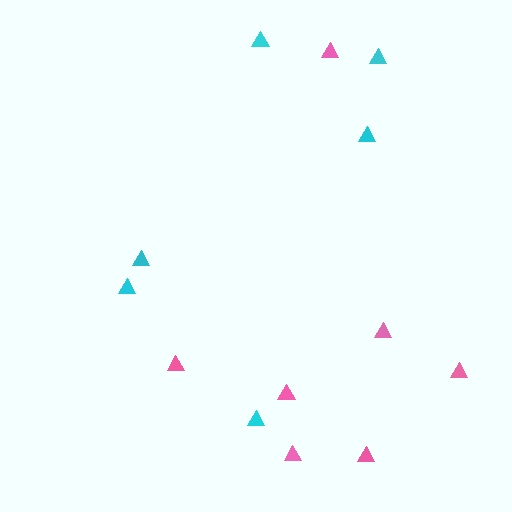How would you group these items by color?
There are 2 groups: one group of pink triangles (7) and one group of cyan triangles (6).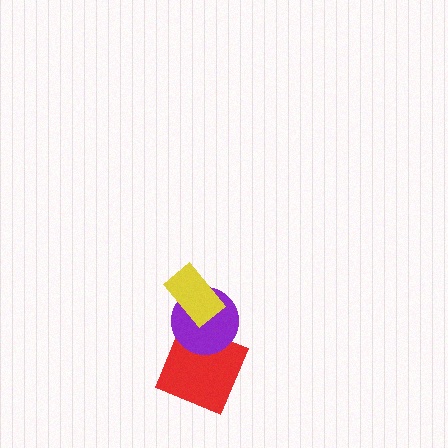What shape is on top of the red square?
The purple circle is on top of the red square.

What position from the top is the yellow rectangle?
The yellow rectangle is 1st from the top.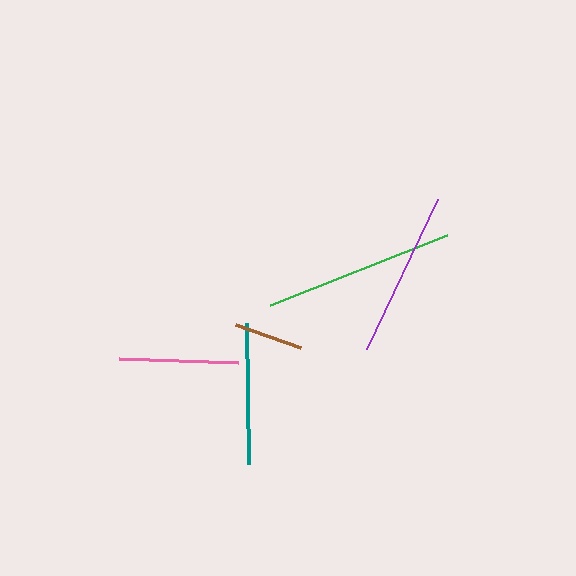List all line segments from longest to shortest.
From longest to shortest: green, purple, teal, pink, brown.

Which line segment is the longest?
The green line is the longest at approximately 190 pixels.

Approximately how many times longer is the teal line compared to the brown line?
The teal line is approximately 2.0 times the length of the brown line.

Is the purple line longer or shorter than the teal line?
The purple line is longer than the teal line.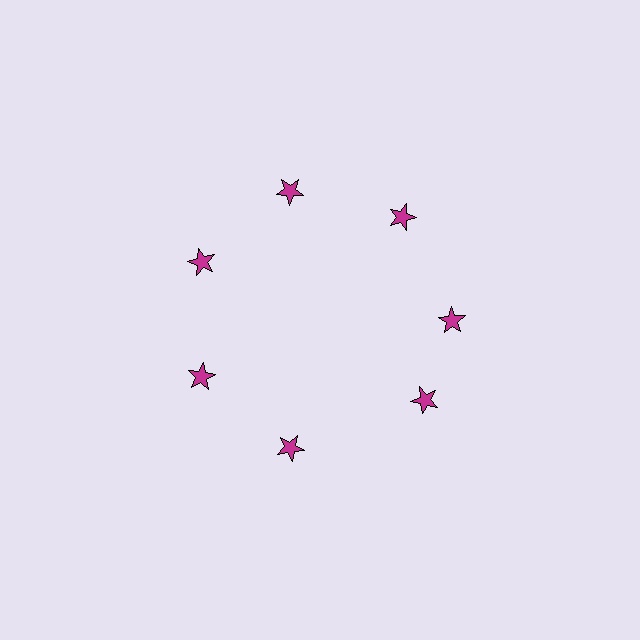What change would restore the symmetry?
The symmetry would be restored by rotating it back into even spacing with its neighbors so that all 7 stars sit at equal angles and equal distance from the center.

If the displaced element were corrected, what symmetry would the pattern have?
It would have 7-fold rotational symmetry — the pattern would map onto itself every 51 degrees.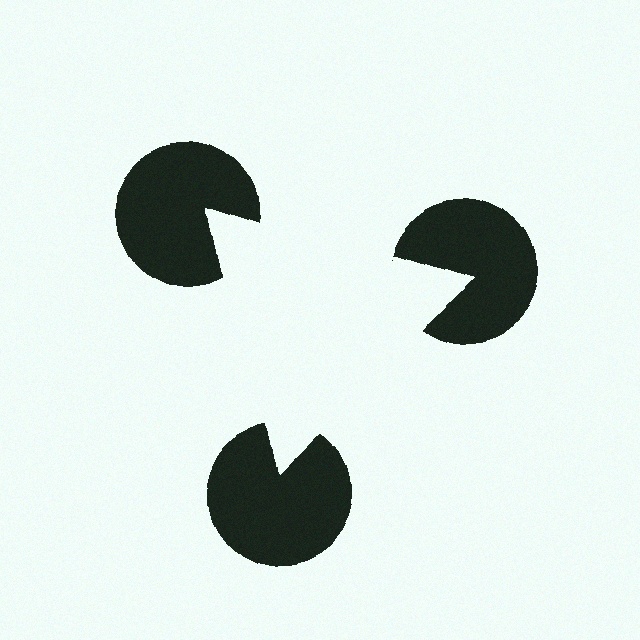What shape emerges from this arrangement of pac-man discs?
An illusory triangle — its edges are inferred from the aligned wedge cuts in the pac-man discs, not physically drawn.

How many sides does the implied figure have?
3 sides.